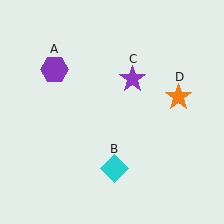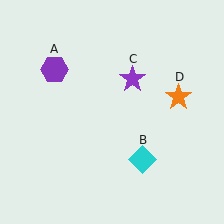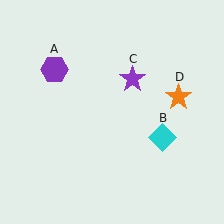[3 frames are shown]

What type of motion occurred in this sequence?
The cyan diamond (object B) rotated counterclockwise around the center of the scene.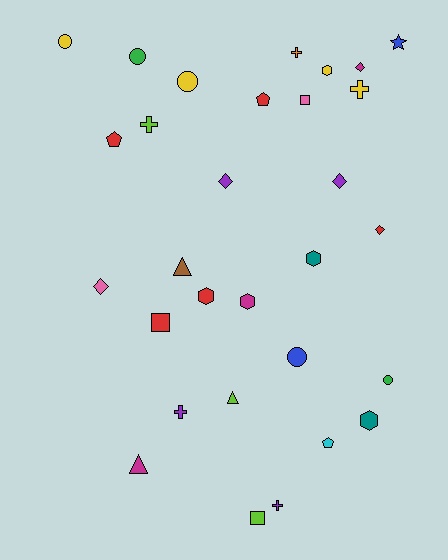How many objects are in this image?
There are 30 objects.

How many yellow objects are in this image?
There are 4 yellow objects.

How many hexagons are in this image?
There are 5 hexagons.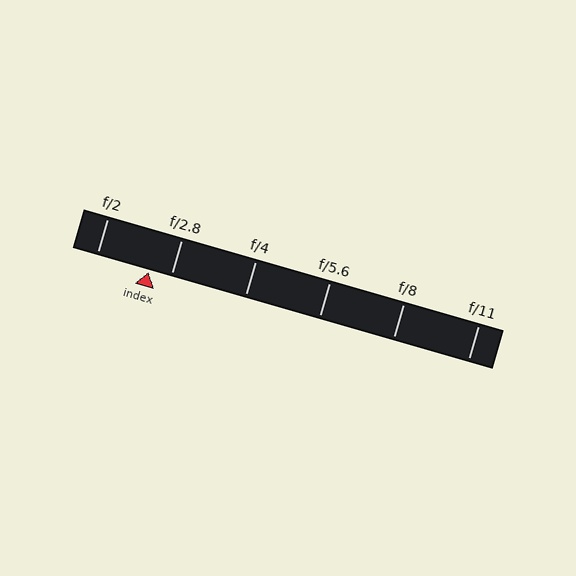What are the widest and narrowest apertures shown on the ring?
The widest aperture shown is f/2 and the narrowest is f/11.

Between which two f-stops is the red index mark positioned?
The index mark is between f/2 and f/2.8.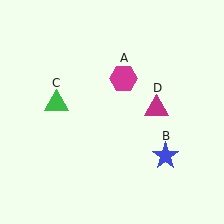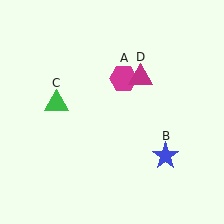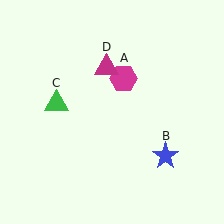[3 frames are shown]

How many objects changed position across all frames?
1 object changed position: magenta triangle (object D).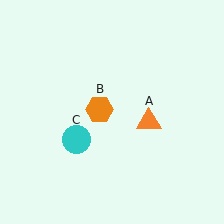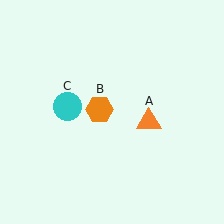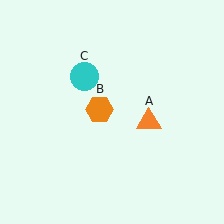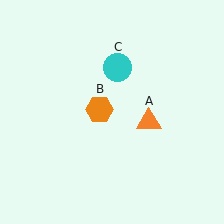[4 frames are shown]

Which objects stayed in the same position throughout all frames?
Orange triangle (object A) and orange hexagon (object B) remained stationary.